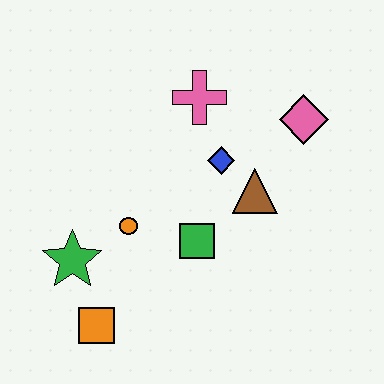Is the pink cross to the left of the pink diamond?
Yes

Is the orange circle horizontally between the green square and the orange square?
Yes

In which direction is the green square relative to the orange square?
The green square is to the right of the orange square.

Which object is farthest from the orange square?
The pink diamond is farthest from the orange square.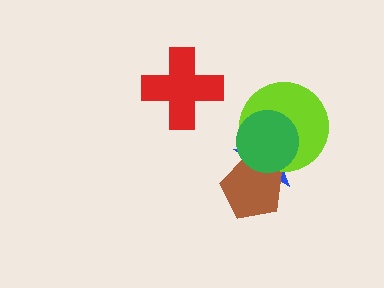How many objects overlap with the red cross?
0 objects overlap with the red cross.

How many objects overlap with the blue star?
3 objects overlap with the blue star.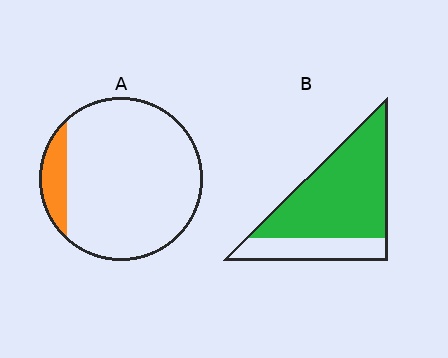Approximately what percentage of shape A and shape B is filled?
A is approximately 10% and B is approximately 75%.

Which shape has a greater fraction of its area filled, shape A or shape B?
Shape B.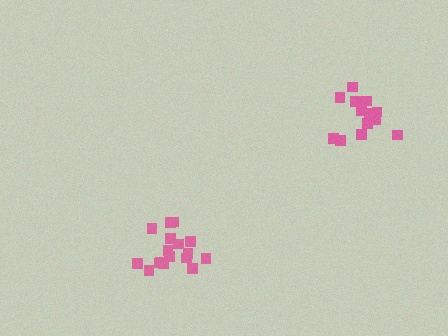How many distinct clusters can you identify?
There are 2 distinct clusters.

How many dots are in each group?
Group 1: 13 dots, Group 2: 18 dots (31 total).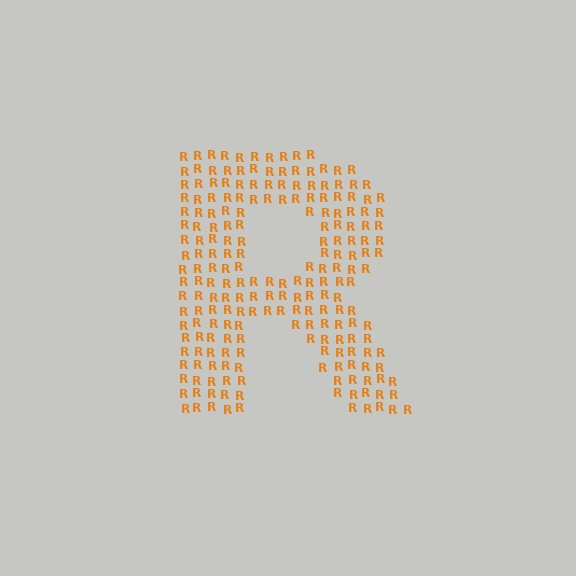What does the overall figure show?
The overall figure shows the letter R.